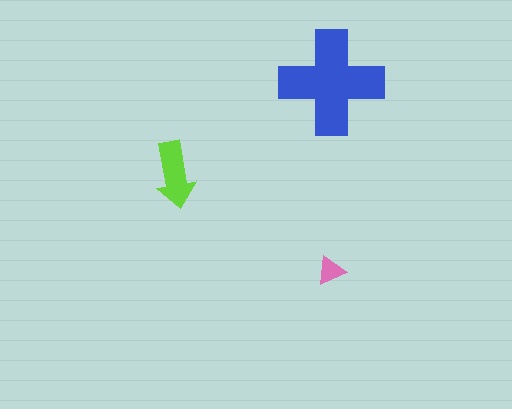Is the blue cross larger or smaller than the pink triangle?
Larger.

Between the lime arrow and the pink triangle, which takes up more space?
The lime arrow.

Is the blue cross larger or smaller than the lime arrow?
Larger.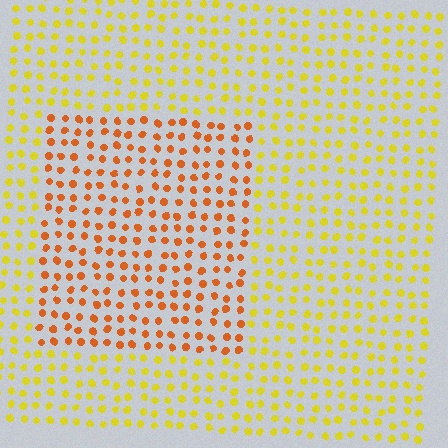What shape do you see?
I see a rectangle.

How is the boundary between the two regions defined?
The boundary is defined purely by a slight shift in hue (about 37 degrees). Spacing, size, and orientation are identical on both sides.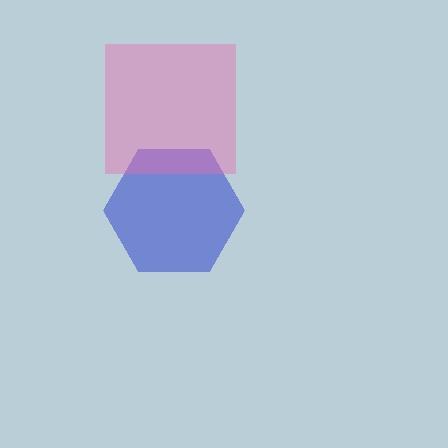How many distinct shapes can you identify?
There are 2 distinct shapes: a blue hexagon, a pink square.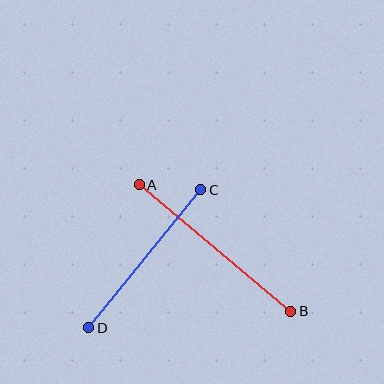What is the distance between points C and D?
The distance is approximately 178 pixels.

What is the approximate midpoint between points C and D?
The midpoint is at approximately (145, 259) pixels.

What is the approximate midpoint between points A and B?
The midpoint is at approximately (215, 248) pixels.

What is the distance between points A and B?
The distance is approximately 197 pixels.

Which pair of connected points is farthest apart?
Points A and B are farthest apart.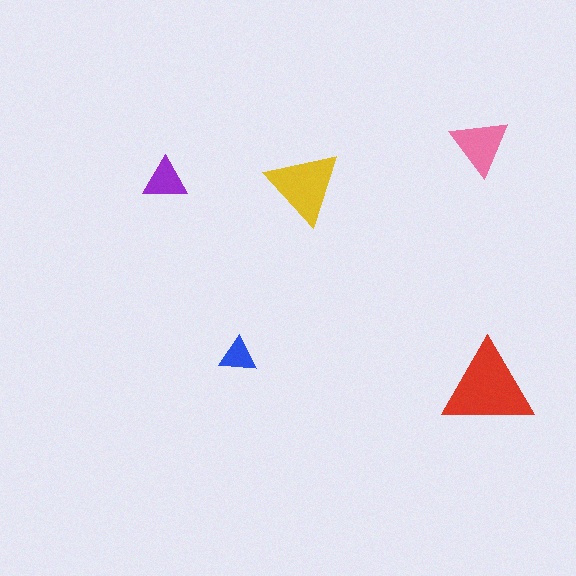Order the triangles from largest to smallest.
the red one, the yellow one, the pink one, the purple one, the blue one.